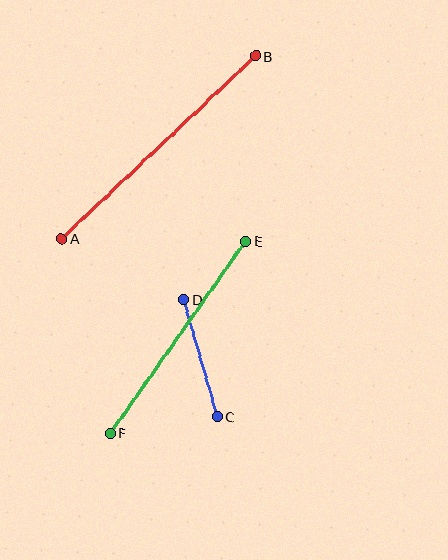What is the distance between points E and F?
The distance is approximately 235 pixels.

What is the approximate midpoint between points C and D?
The midpoint is at approximately (201, 358) pixels.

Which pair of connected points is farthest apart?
Points A and B are farthest apart.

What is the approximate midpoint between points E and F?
The midpoint is at approximately (178, 337) pixels.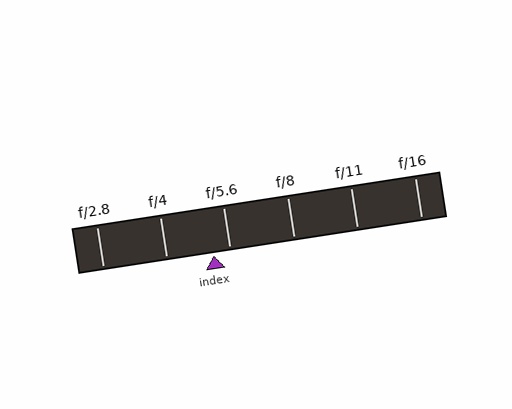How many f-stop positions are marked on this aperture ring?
There are 6 f-stop positions marked.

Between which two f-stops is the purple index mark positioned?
The index mark is between f/4 and f/5.6.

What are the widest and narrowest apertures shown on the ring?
The widest aperture shown is f/2.8 and the narrowest is f/16.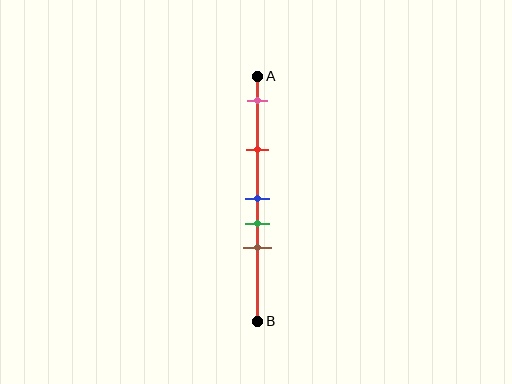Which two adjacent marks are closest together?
The blue and green marks are the closest adjacent pair.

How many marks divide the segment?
There are 5 marks dividing the segment.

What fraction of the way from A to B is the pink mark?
The pink mark is approximately 10% (0.1) of the way from A to B.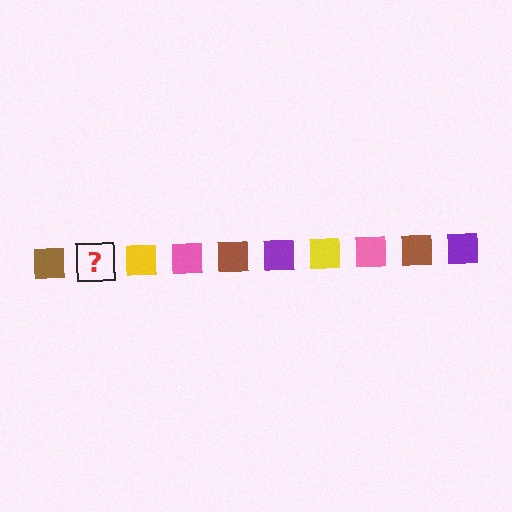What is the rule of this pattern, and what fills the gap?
The rule is that the pattern cycles through brown, purple, yellow, pink squares. The gap should be filled with a purple square.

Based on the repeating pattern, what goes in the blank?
The blank should be a purple square.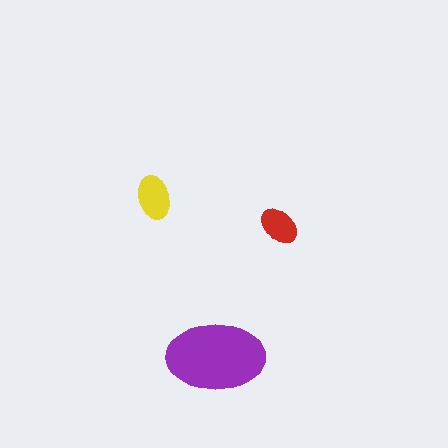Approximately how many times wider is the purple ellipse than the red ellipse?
About 2.5 times wider.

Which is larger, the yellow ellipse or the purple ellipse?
The purple one.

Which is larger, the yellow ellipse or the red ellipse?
The yellow one.